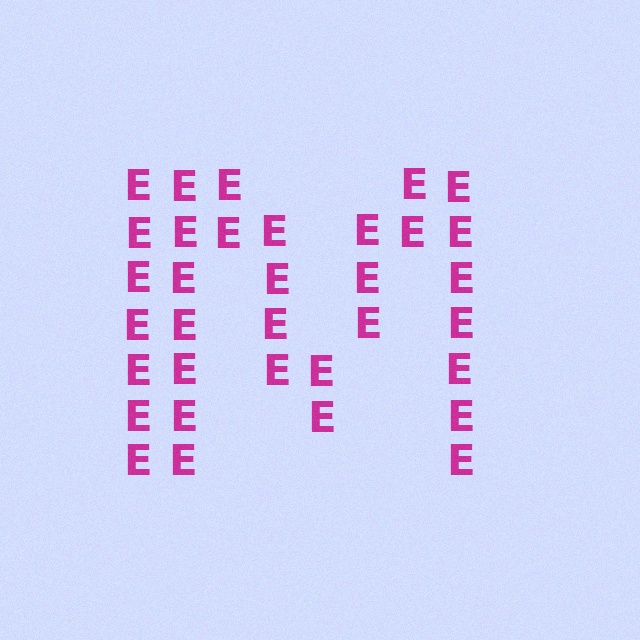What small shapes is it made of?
It is made of small letter E's.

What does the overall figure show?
The overall figure shows the letter M.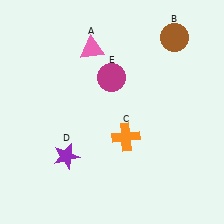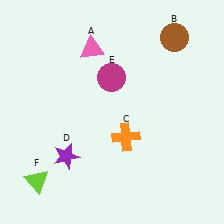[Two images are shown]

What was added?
A lime triangle (F) was added in Image 2.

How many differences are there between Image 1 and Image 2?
There is 1 difference between the two images.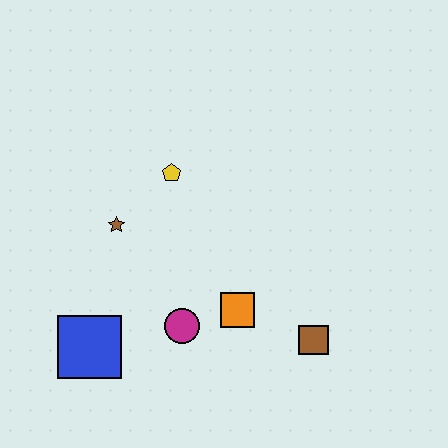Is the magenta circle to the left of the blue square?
No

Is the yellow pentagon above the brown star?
Yes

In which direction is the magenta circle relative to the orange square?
The magenta circle is to the left of the orange square.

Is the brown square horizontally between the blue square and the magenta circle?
No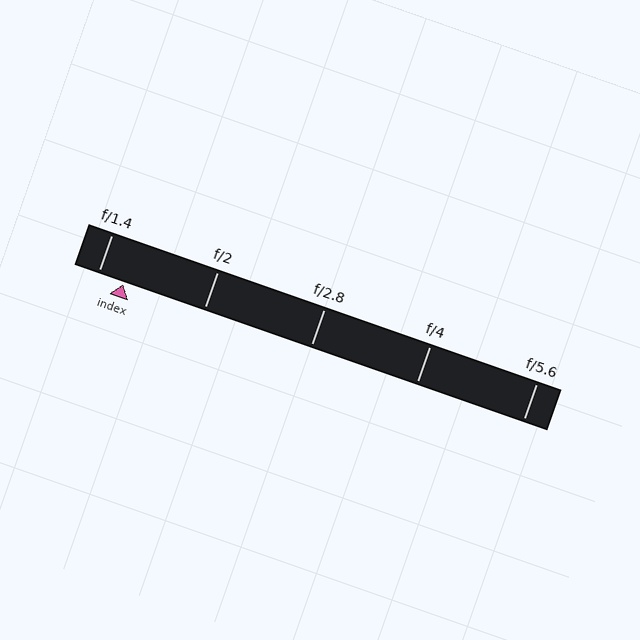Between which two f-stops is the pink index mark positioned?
The index mark is between f/1.4 and f/2.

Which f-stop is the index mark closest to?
The index mark is closest to f/1.4.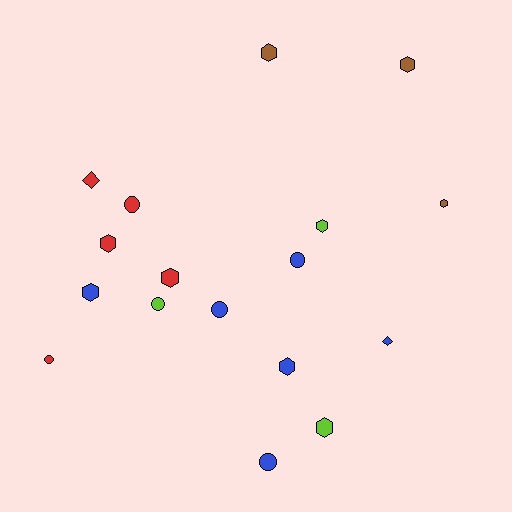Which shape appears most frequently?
Hexagon, with 9 objects.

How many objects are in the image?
There are 17 objects.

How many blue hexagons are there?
There are 2 blue hexagons.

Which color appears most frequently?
Blue, with 6 objects.